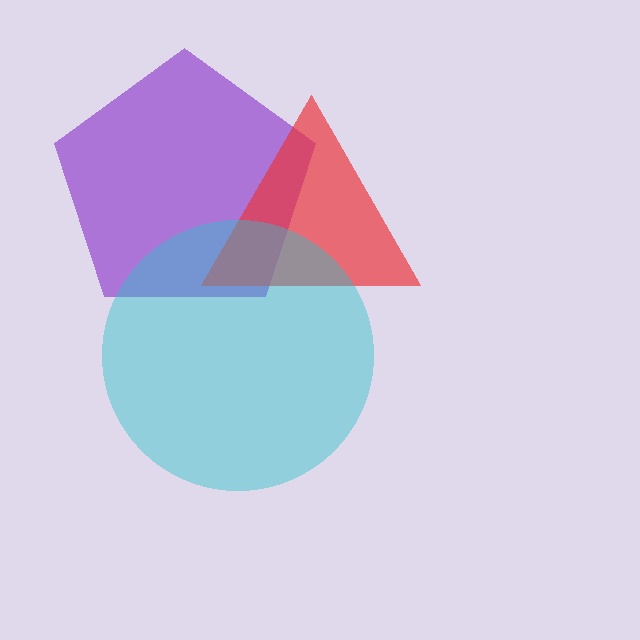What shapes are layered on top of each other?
The layered shapes are: a purple pentagon, a red triangle, a cyan circle.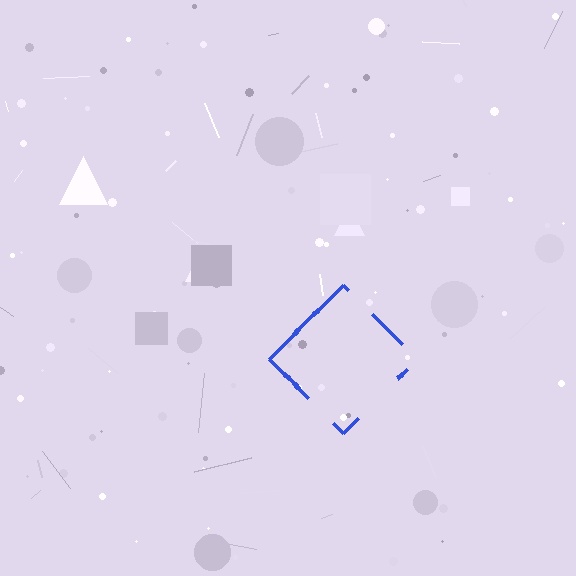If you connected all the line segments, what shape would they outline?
They would outline a diamond.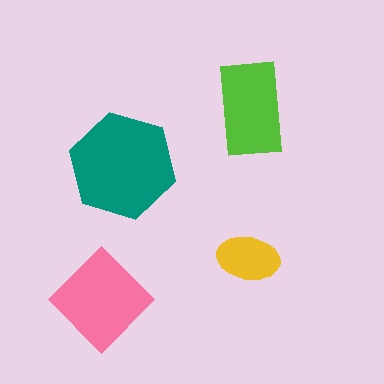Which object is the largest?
The teal hexagon.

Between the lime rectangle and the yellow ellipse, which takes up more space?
The lime rectangle.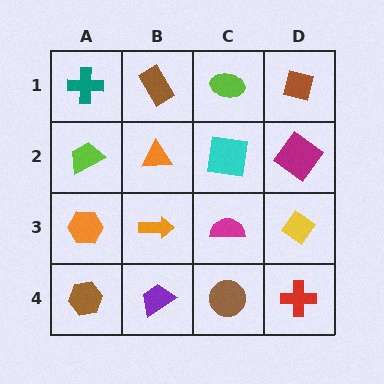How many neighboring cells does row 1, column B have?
3.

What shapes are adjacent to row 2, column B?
A brown rectangle (row 1, column B), an orange arrow (row 3, column B), a lime trapezoid (row 2, column A), a cyan square (row 2, column C).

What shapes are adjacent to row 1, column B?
An orange triangle (row 2, column B), a teal cross (row 1, column A), a lime ellipse (row 1, column C).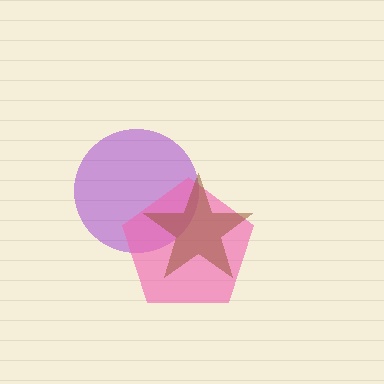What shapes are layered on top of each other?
The layered shapes are: a purple circle, a pink pentagon, a brown star.